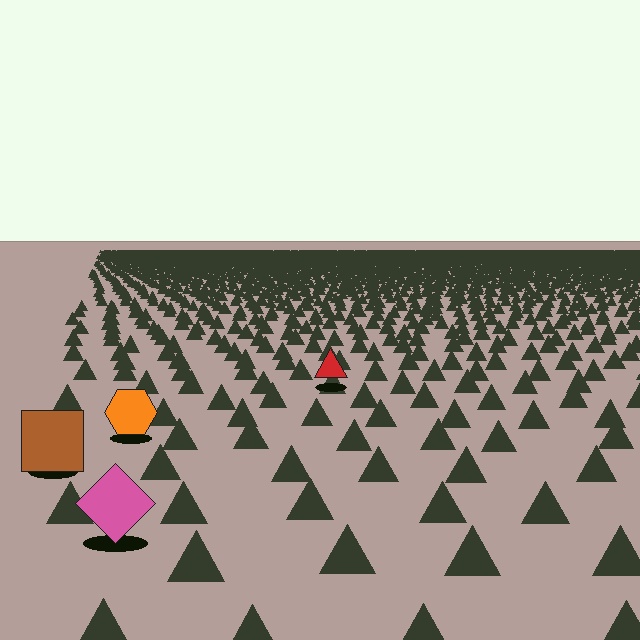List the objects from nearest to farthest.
From nearest to farthest: the pink diamond, the brown square, the orange hexagon, the red triangle.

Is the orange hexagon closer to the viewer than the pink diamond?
No. The pink diamond is closer — you can tell from the texture gradient: the ground texture is coarser near it.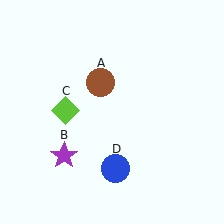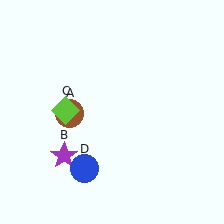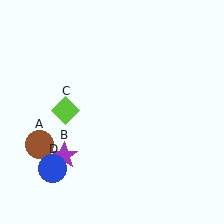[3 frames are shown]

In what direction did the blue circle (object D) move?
The blue circle (object D) moved left.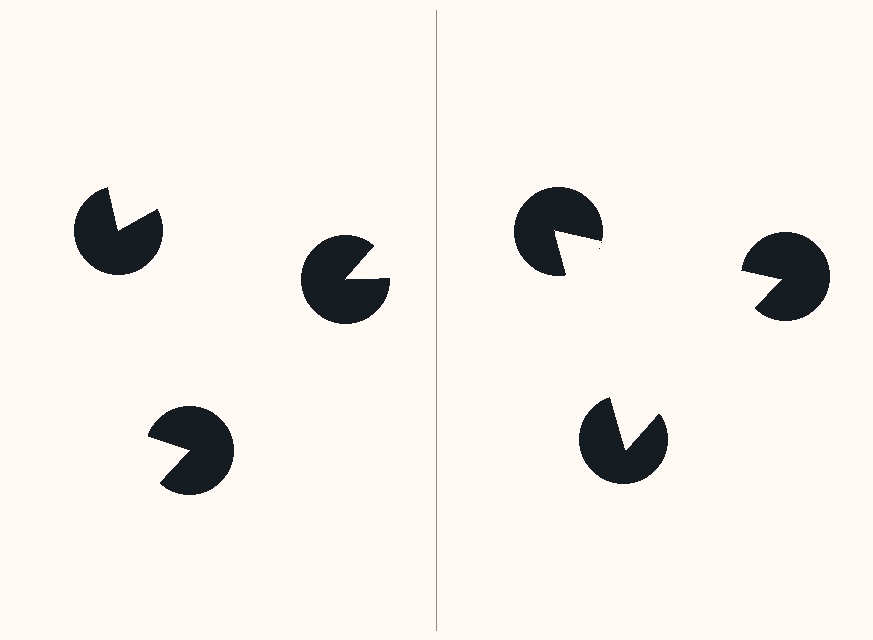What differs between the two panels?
The pac-man discs are positioned identically on both sides; only the wedge orientations differ. On the right they align to a triangle; on the left they are misaligned.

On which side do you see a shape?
An illusory triangle appears on the right side. On the left side the wedge cuts are rotated, so no coherent shape forms.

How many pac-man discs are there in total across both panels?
6 — 3 on each side.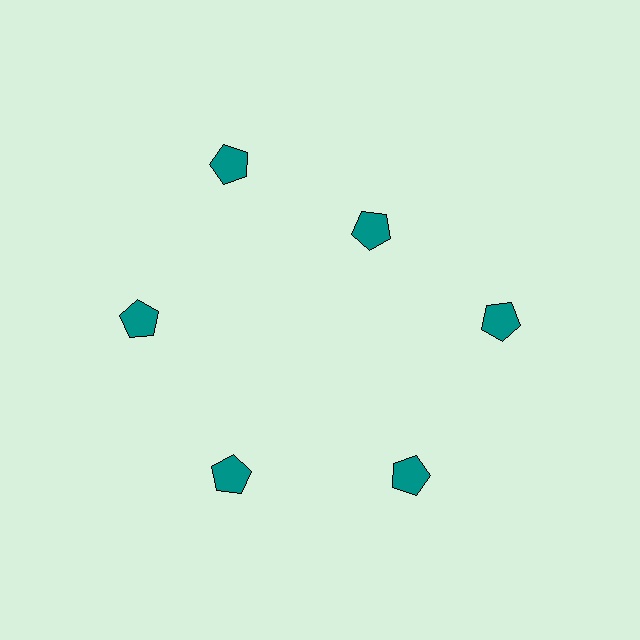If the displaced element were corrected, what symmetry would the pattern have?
It would have 6-fold rotational symmetry — the pattern would map onto itself every 60 degrees.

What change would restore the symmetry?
The symmetry would be restored by moving it outward, back onto the ring so that all 6 pentagons sit at equal angles and equal distance from the center.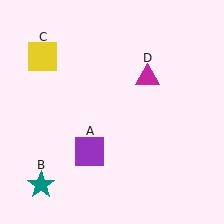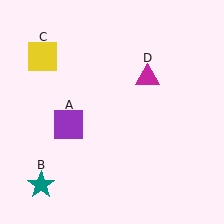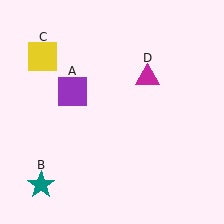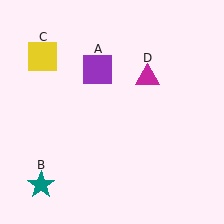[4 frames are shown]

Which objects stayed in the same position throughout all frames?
Teal star (object B) and yellow square (object C) and magenta triangle (object D) remained stationary.